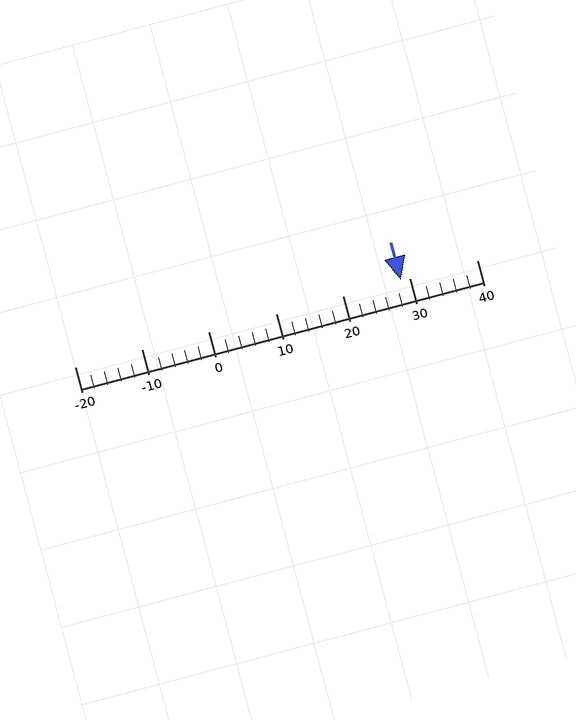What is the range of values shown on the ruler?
The ruler shows values from -20 to 40.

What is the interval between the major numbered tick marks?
The major tick marks are spaced 10 units apart.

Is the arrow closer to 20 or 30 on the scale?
The arrow is closer to 30.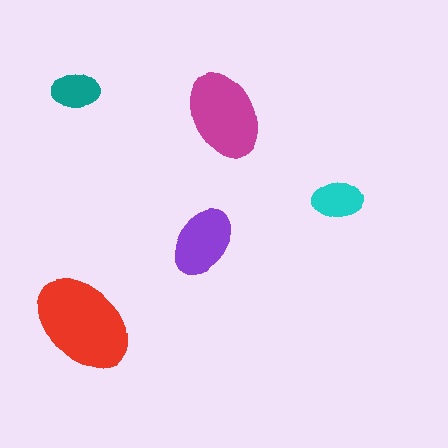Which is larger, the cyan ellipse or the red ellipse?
The red one.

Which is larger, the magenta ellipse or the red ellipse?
The red one.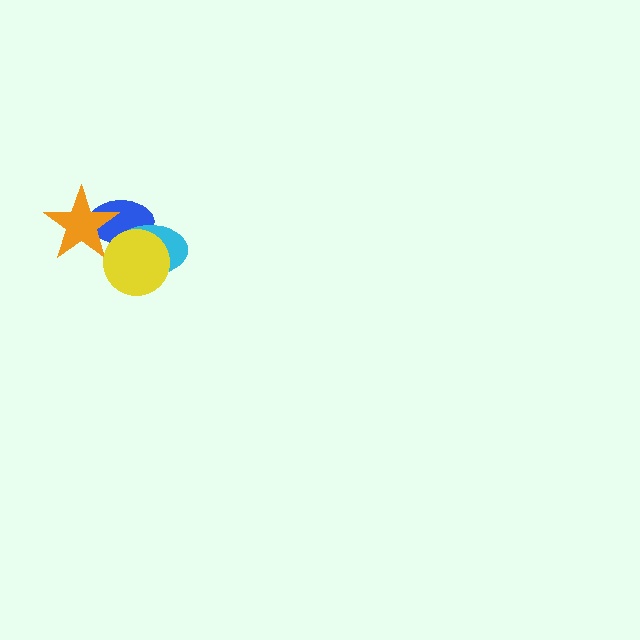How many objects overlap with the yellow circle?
2 objects overlap with the yellow circle.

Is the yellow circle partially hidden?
No, no other shape covers it.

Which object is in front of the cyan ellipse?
The yellow circle is in front of the cyan ellipse.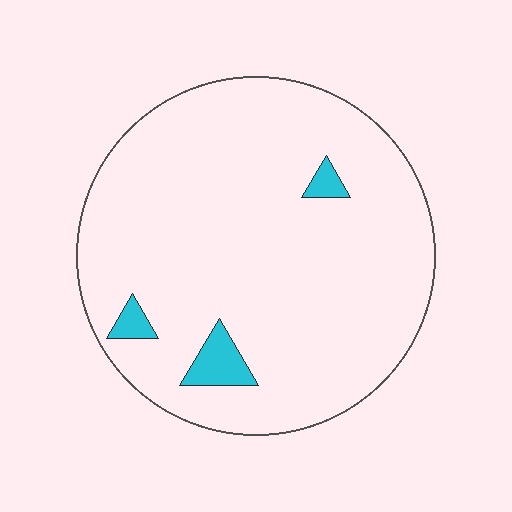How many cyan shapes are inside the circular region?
3.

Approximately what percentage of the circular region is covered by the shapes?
Approximately 5%.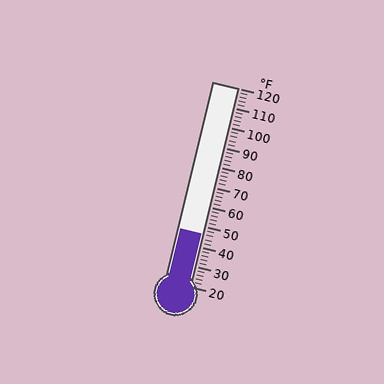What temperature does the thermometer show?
The thermometer shows approximately 46°F.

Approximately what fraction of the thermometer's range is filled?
The thermometer is filled to approximately 25% of its range.